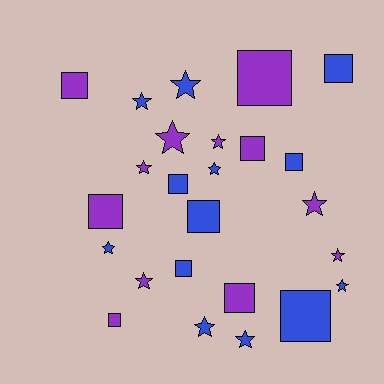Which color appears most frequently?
Blue, with 13 objects.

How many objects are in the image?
There are 25 objects.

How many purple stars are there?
There are 6 purple stars.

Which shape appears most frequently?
Star, with 13 objects.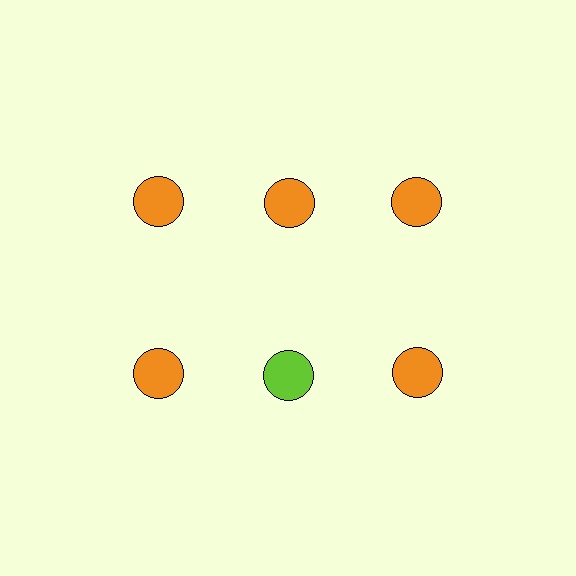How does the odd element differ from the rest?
It has a different color: lime instead of orange.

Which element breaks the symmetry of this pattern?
The lime circle in the second row, second from left column breaks the symmetry. All other shapes are orange circles.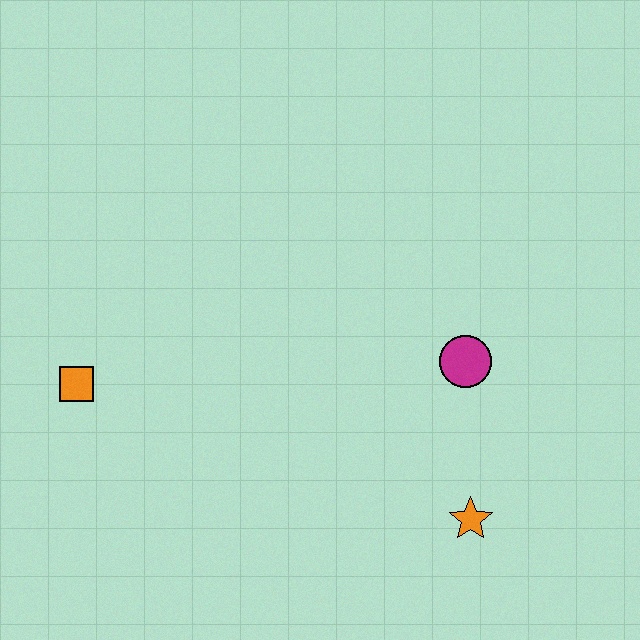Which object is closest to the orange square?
The magenta circle is closest to the orange square.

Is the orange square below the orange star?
No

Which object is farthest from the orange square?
The orange star is farthest from the orange square.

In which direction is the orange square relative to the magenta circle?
The orange square is to the left of the magenta circle.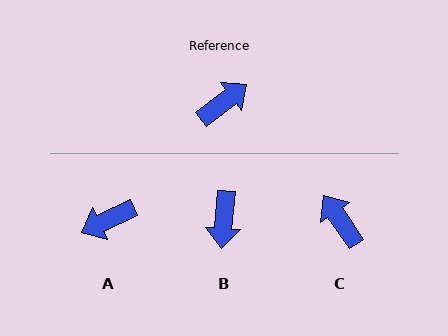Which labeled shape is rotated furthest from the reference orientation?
A, about 168 degrees away.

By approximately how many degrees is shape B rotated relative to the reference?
Approximately 132 degrees clockwise.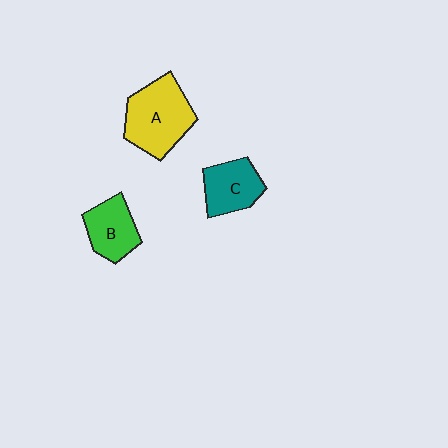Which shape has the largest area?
Shape A (yellow).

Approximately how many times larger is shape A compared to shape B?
Approximately 1.6 times.